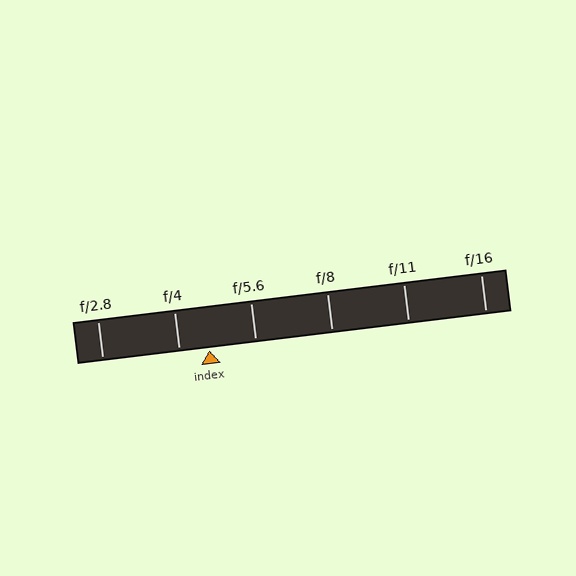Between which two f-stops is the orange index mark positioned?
The index mark is between f/4 and f/5.6.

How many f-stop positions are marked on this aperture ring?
There are 6 f-stop positions marked.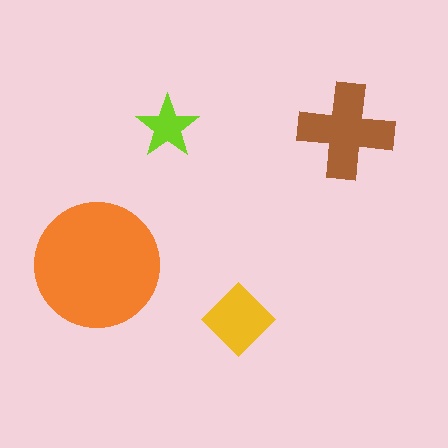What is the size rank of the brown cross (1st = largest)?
2nd.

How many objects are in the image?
There are 4 objects in the image.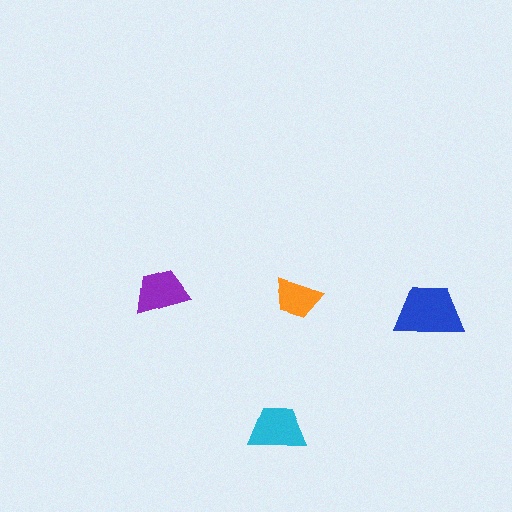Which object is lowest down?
The cyan trapezoid is bottommost.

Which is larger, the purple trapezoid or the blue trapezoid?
The blue one.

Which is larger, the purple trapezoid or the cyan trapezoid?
The cyan one.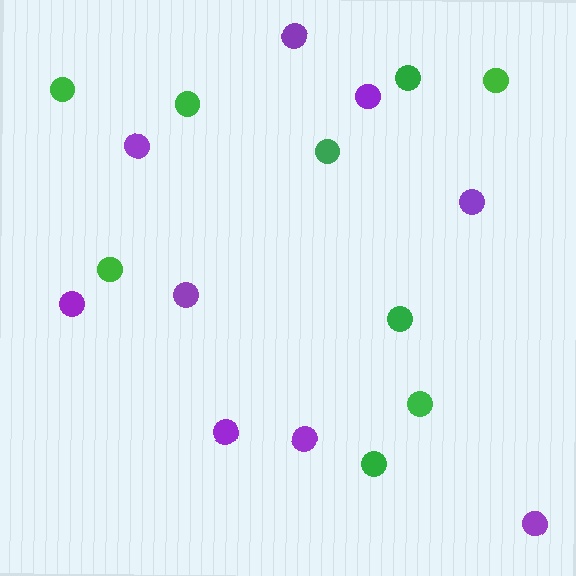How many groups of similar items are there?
There are 2 groups: one group of purple circles (9) and one group of green circles (9).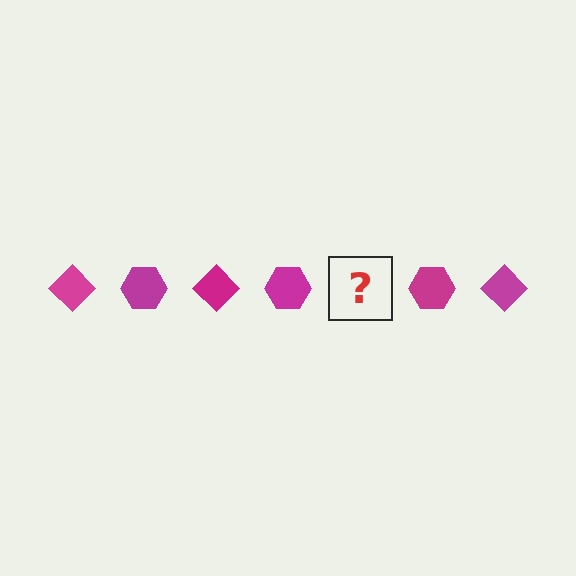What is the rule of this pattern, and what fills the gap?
The rule is that the pattern cycles through diamond, hexagon shapes in magenta. The gap should be filled with a magenta diamond.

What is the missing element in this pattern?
The missing element is a magenta diamond.